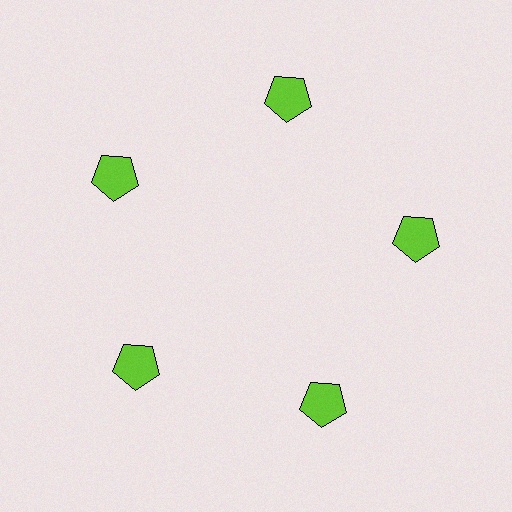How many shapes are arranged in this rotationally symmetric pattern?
There are 5 shapes, arranged in 5 groups of 1.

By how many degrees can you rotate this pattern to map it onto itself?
The pattern maps onto itself every 72 degrees of rotation.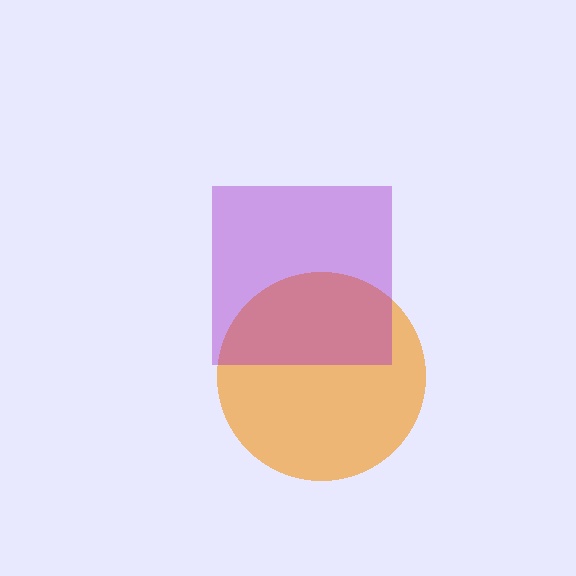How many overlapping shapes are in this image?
There are 2 overlapping shapes in the image.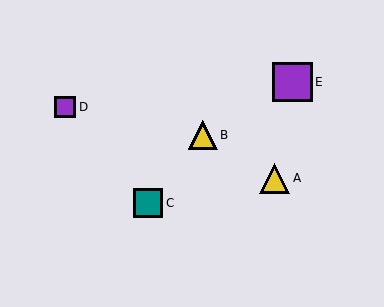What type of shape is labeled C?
Shape C is a teal square.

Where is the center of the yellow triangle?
The center of the yellow triangle is at (274, 178).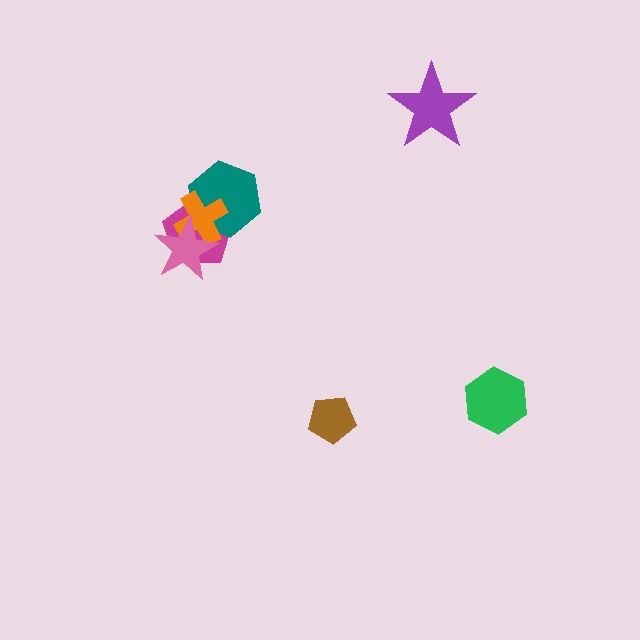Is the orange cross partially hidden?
Yes, it is partially covered by another shape.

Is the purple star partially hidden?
No, no other shape covers it.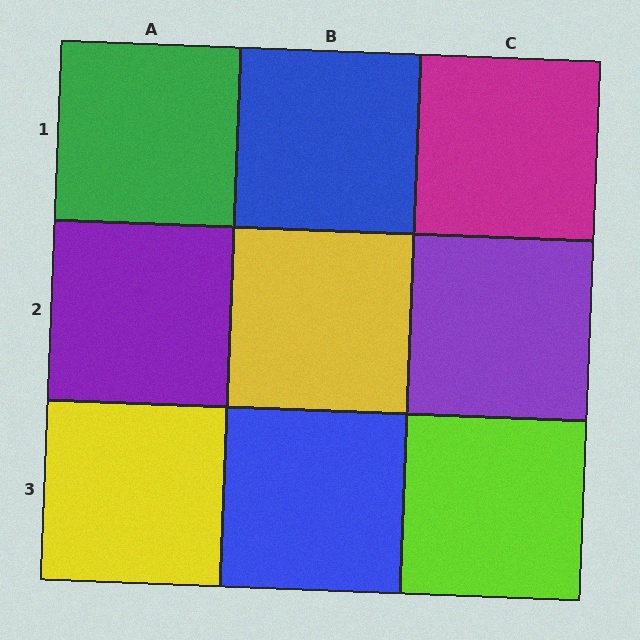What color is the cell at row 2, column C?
Purple.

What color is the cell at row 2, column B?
Yellow.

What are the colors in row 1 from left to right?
Green, blue, magenta.